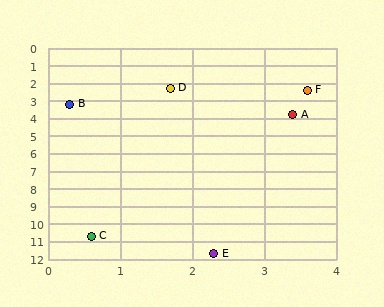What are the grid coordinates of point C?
Point C is at approximately (0.6, 10.7).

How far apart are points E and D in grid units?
Points E and D are about 9.4 grid units apart.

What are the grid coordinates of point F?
Point F is at approximately (3.6, 2.4).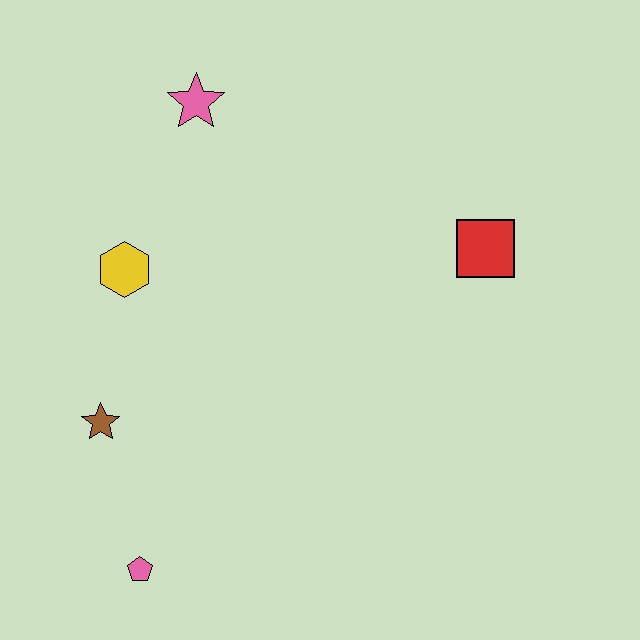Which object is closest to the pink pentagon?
The brown star is closest to the pink pentagon.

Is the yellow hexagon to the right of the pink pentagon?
No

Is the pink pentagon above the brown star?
No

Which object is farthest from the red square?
The pink pentagon is farthest from the red square.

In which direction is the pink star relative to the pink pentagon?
The pink star is above the pink pentagon.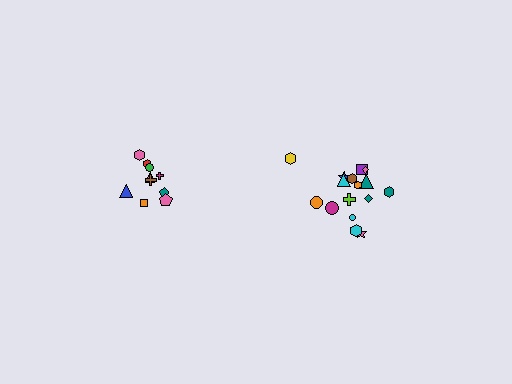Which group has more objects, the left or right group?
The right group.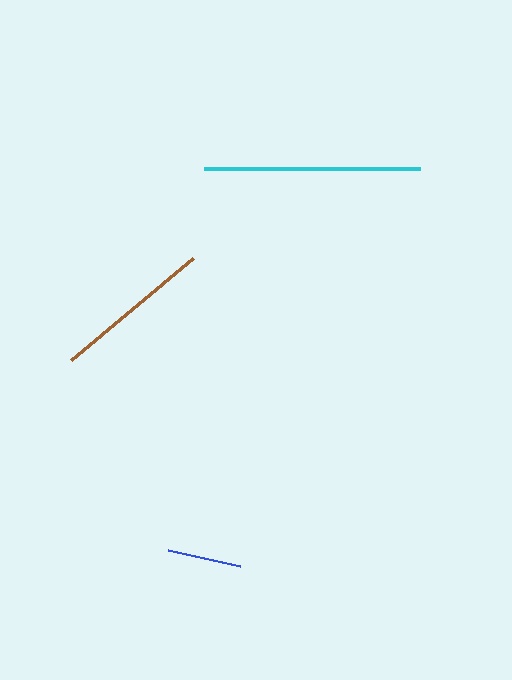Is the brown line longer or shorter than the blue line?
The brown line is longer than the blue line.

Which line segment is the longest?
The cyan line is the longest at approximately 216 pixels.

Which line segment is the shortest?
The blue line is the shortest at approximately 74 pixels.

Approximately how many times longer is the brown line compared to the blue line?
The brown line is approximately 2.1 times the length of the blue line.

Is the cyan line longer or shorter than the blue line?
The cyan line is longer than the blue line.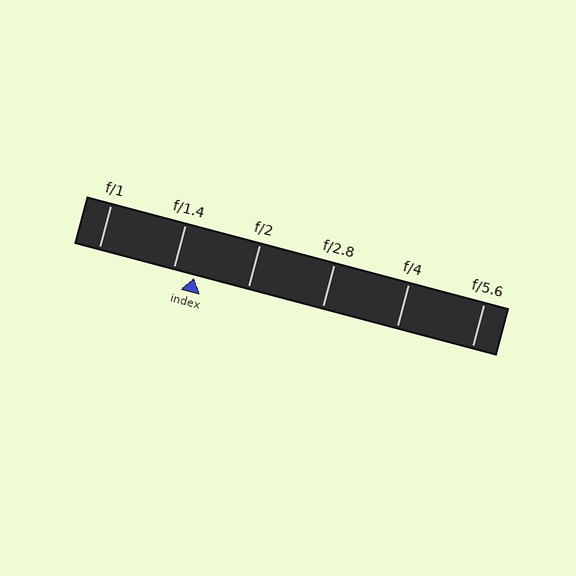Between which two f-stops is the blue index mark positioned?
The index mark is between f/1.4 and f/2.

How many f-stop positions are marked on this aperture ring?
There are 6 f-stop positions marked.